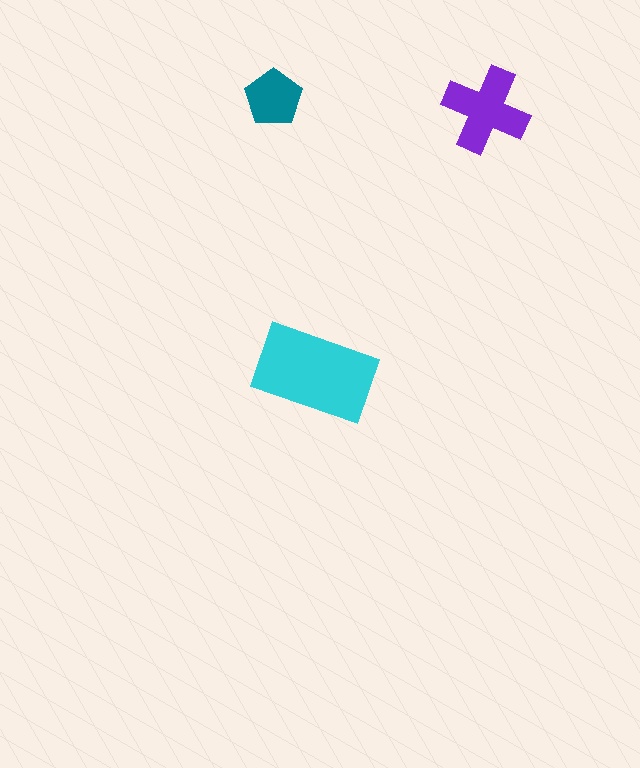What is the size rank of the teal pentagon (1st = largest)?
3rd.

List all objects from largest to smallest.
The cyan rectangle, the purple cross, the teal pentagon.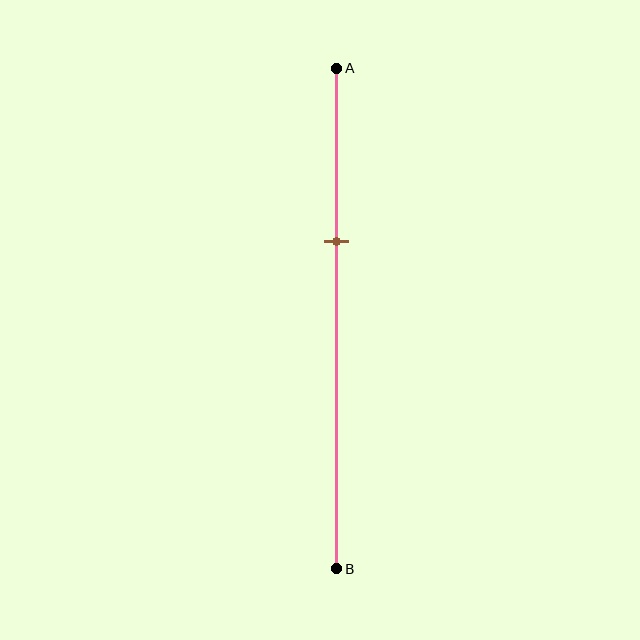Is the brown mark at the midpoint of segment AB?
No, the mark is at about 35% from A, not at the 50% midpoint.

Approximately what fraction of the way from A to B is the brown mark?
The brown mark is approximately 35% of the way from A to B.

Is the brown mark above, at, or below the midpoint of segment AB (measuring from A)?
The brown mark is above the midpoint of segment AB.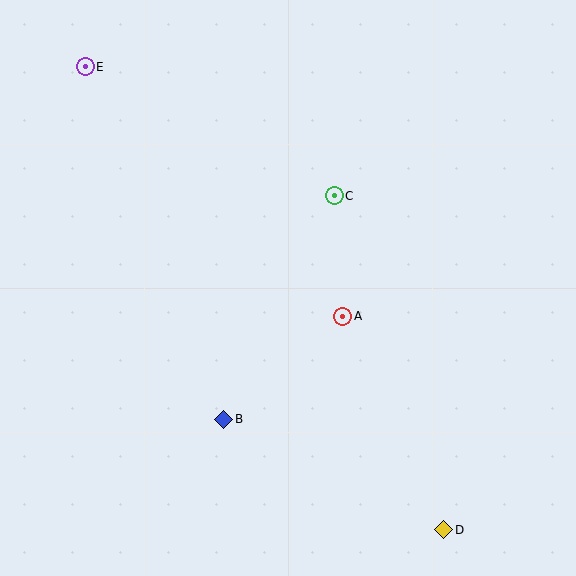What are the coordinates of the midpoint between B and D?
The midpoint between B and D is at (334, 474).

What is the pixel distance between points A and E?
The distance between A and E is 359 pixels.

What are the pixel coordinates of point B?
Point B is at (224, 419).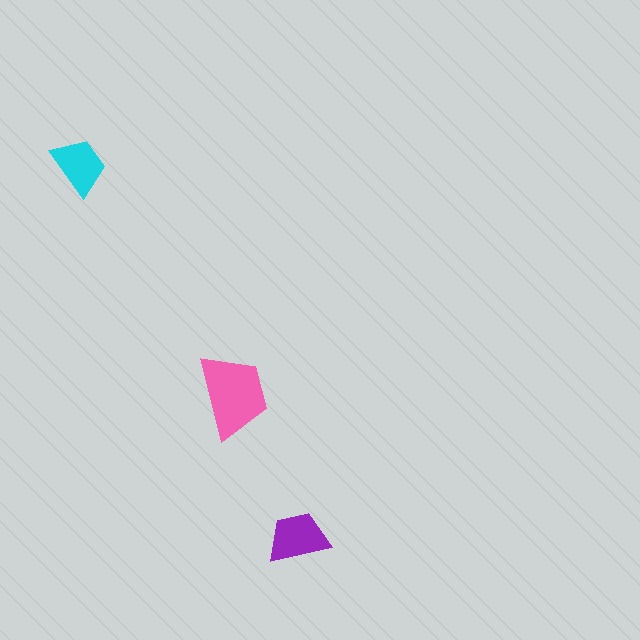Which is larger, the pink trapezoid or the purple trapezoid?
The pink one.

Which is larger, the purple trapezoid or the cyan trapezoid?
The purple one.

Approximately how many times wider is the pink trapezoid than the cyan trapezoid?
About 1.5 times wider.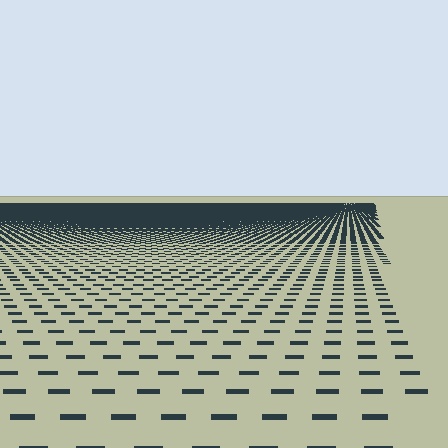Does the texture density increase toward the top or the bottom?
Density increases toward the top.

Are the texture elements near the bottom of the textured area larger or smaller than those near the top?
Larger. Near the bottom, elements are closer to the viewer and appear at a bigger on-screen size.